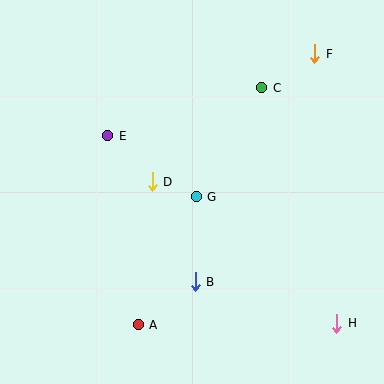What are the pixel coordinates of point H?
Point H is at (337, 323).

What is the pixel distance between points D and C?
The distance between D and C is 144 pixels.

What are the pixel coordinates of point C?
Point C is at (262, 88).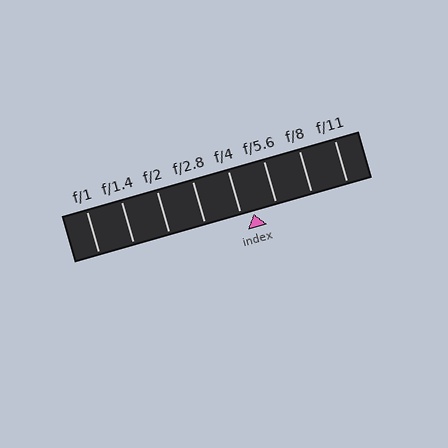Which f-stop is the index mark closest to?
The index mark is closest to f/4.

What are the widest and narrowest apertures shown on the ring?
The widest aperture shown is f/1 and the narrowest is f/11.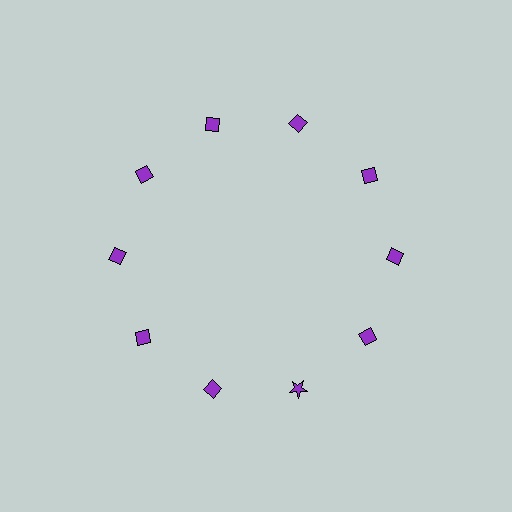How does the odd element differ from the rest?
It has a different shape: star instead of diamond.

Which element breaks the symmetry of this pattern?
The purple star at roughly the 5 o'clock position breaks the symmetry. All other shapes are purple diamonds.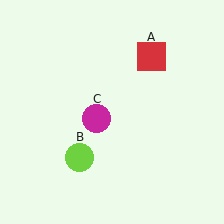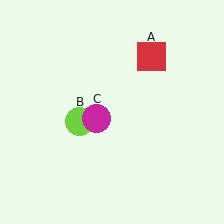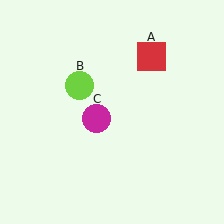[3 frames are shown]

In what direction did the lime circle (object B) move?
The lime circle (object B) moved up.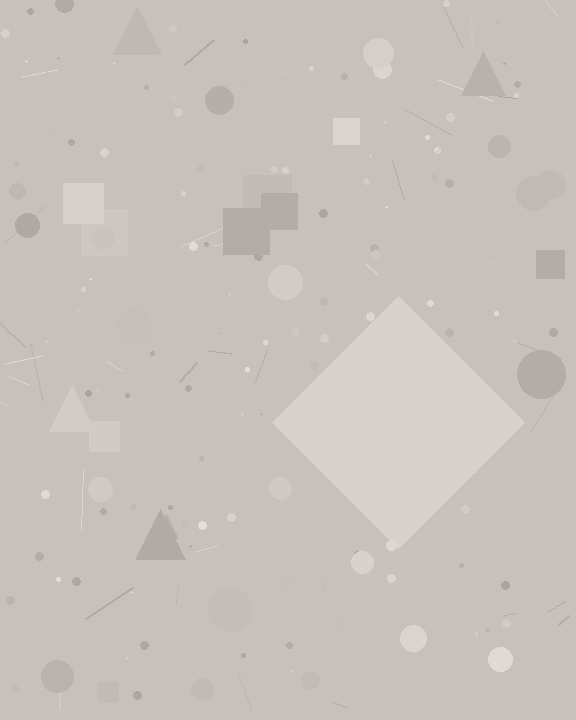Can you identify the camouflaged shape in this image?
The camouflaged shape is a diamond.